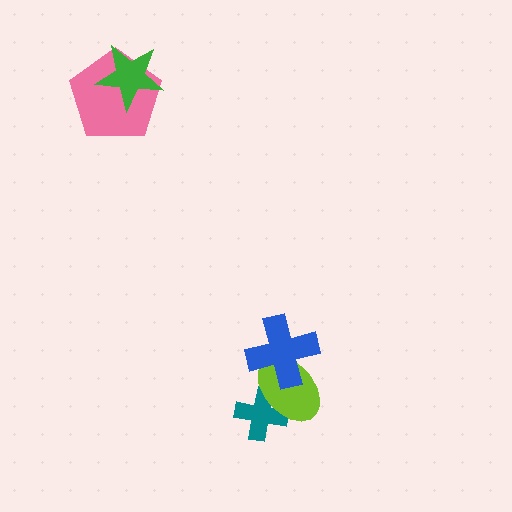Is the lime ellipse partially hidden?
Yes, it is partially covered by another shape.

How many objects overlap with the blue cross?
1 object overlaps with the blue cross.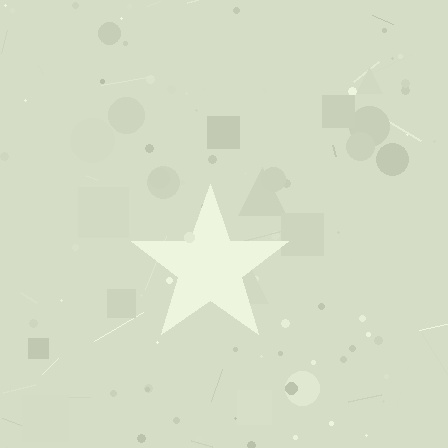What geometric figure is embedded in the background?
A star is embedded in the background.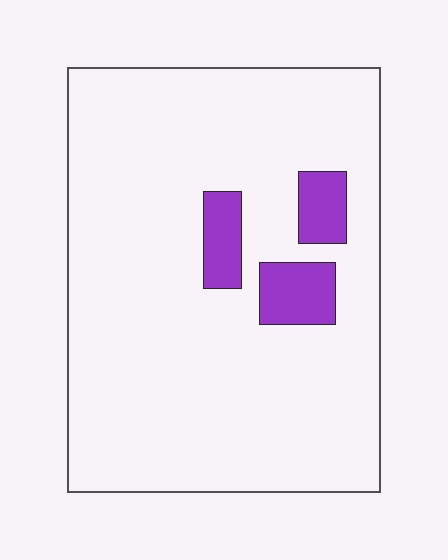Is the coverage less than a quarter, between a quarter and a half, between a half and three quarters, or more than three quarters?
Less than a quarter.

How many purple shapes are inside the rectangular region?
3.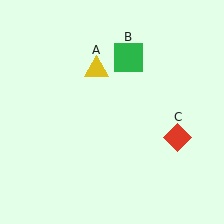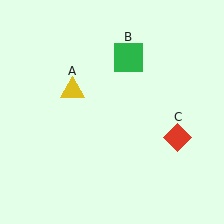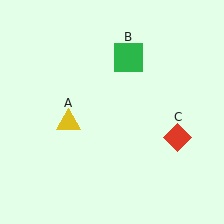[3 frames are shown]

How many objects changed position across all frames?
1 object changed position: yellow triangle (object A).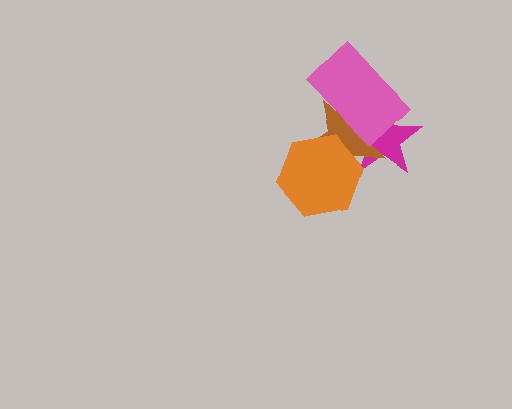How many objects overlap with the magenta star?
3 objects overlap with the magenta star.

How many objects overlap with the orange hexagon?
2 objects overlap with the orange hexagon.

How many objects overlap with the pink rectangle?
2 objects overlap with the pink rectangle.